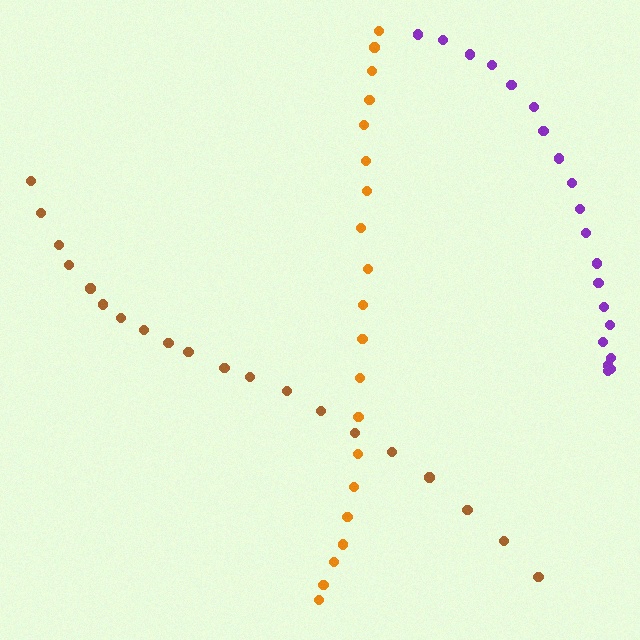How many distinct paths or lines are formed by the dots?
There are 3 distinct paths.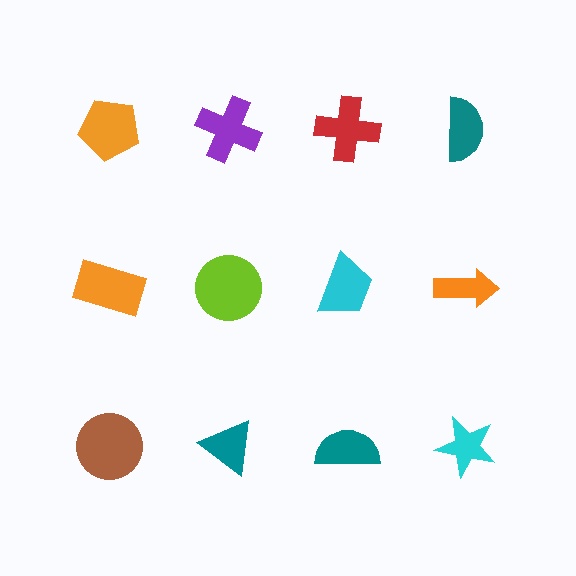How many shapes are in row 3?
4 shapes.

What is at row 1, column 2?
A purple cross.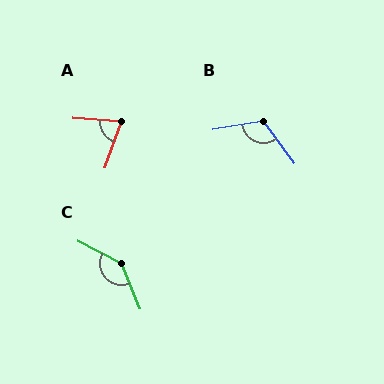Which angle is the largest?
C, at approximately 140 degrees.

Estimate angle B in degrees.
Approximately 117 degrees.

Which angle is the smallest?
A, at approximately 75 degrees.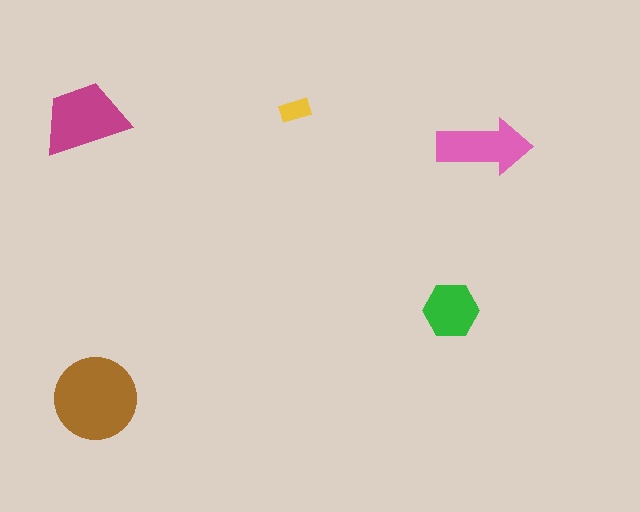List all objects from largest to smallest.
The brown circle, the magenta trapezoid, the pink arrow, the green hexagon, the yellow rectangle.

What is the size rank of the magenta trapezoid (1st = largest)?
2nd.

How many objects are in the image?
There are 5 objects in the image.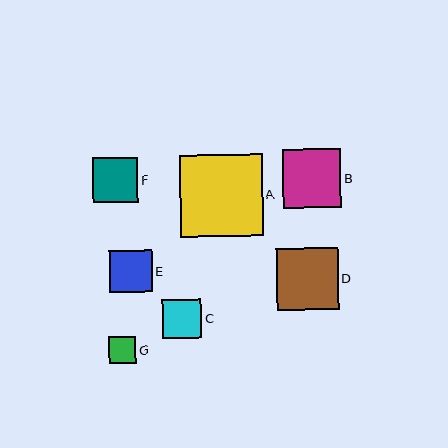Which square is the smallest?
Square G is the smallest with a size of approximately 27 pixels.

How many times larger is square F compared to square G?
Square F is approximately 1.7 times the size of square G.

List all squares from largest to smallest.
From largest to smallest: A, D, B, F, E, C, G.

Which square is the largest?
Square A is the largest with a size of approximately 83 pixels.